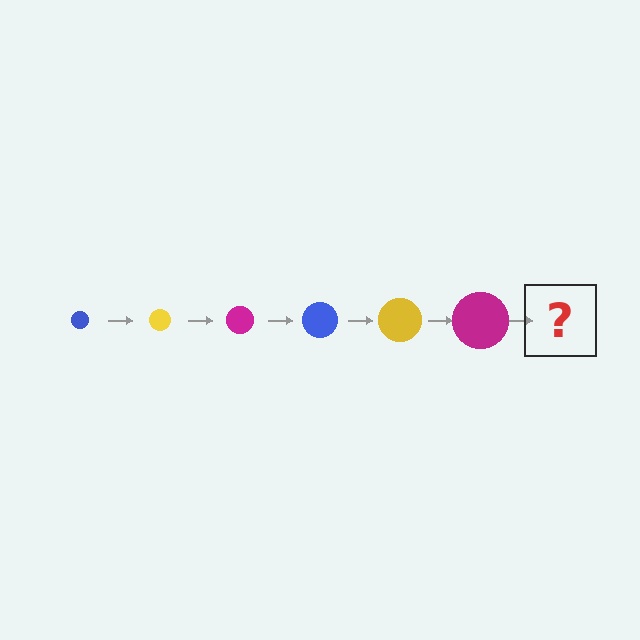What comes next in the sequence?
The next element should be a blue circle, larger than the previous one.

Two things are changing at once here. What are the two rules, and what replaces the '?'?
The two rules are that the circle grows larger each step and the color cycles through blue, yellow, and magenta. The '?' should be a blue circle, larger than the previous one.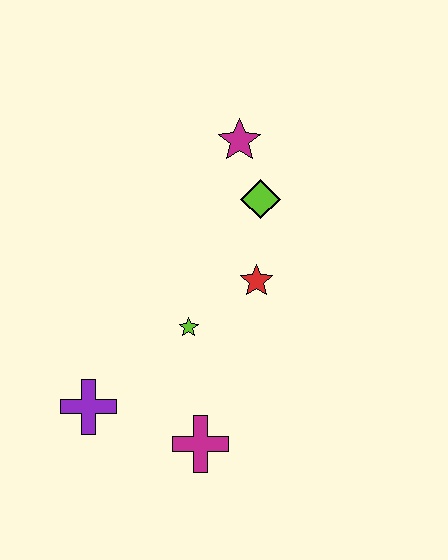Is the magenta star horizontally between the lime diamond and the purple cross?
Yes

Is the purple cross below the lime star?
Yes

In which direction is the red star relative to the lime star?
The red star is to the right of the lime star.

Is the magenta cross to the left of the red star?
Yes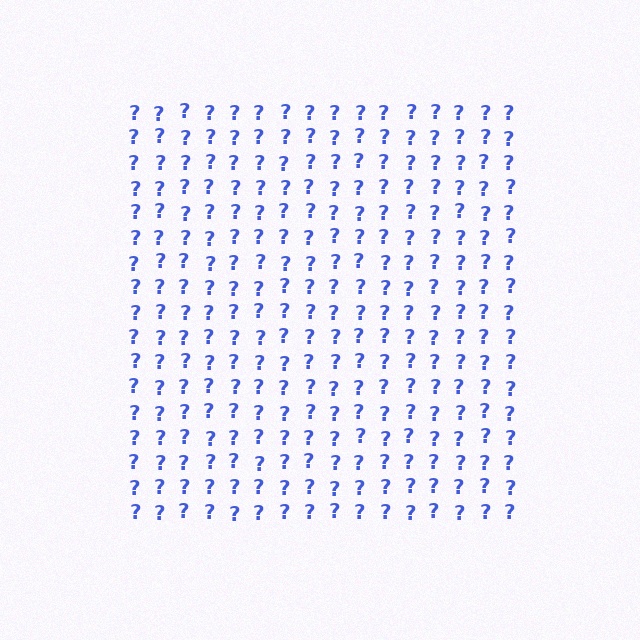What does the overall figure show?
The overall figure shows a square.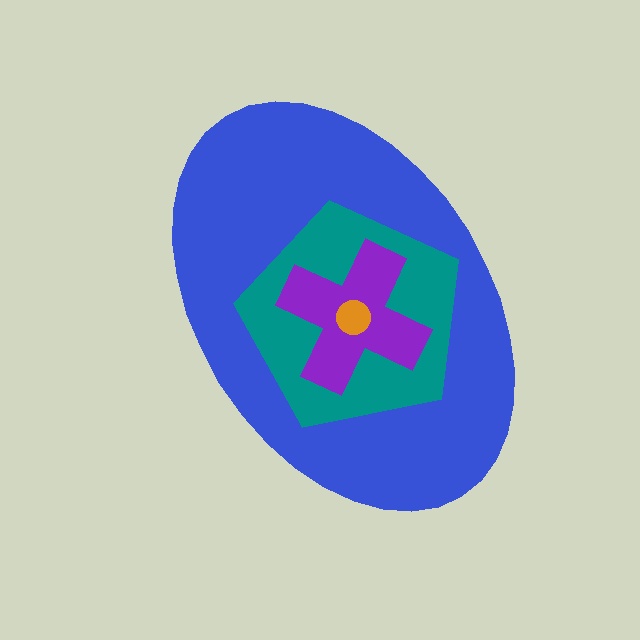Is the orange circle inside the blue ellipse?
Yes.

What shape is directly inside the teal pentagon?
The purple cross.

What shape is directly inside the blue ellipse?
The teal pentagon.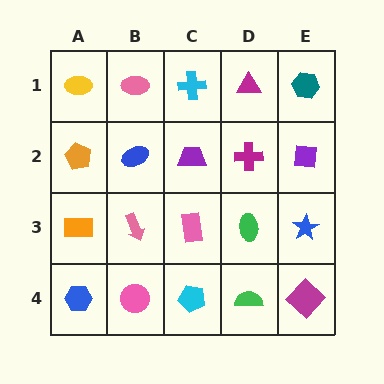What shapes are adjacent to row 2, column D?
A magenta triangle (row 1, column D), a green ellipse (row 3, column D), a purple trapezoid (row 2, column C), a purple square (row 2, column E).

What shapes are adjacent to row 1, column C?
A purple trapezoid (row 2, column C), a pink ellipse (row 1, column B), a magenta triangle (row 1, column D).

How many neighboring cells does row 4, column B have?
3.